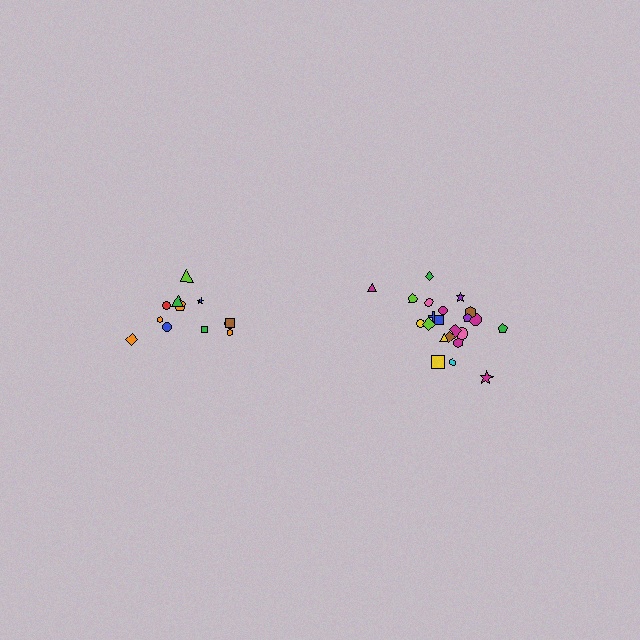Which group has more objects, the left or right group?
The right group.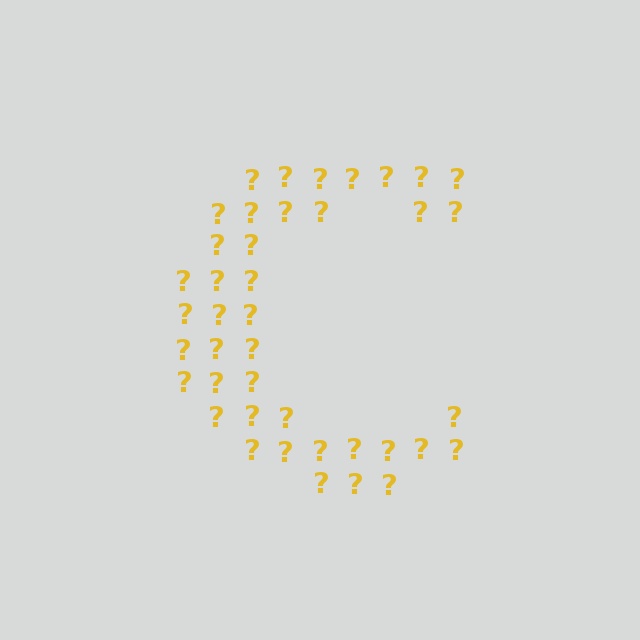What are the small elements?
The small elements are question marks.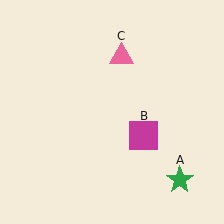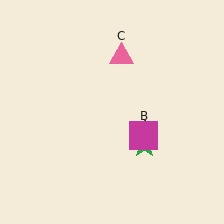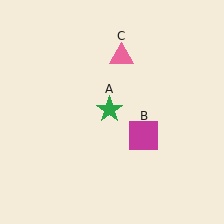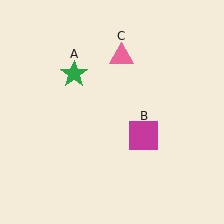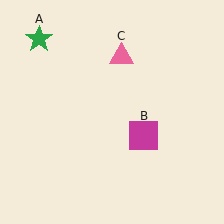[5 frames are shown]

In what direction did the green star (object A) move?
The green star (object A) moved up and to the left.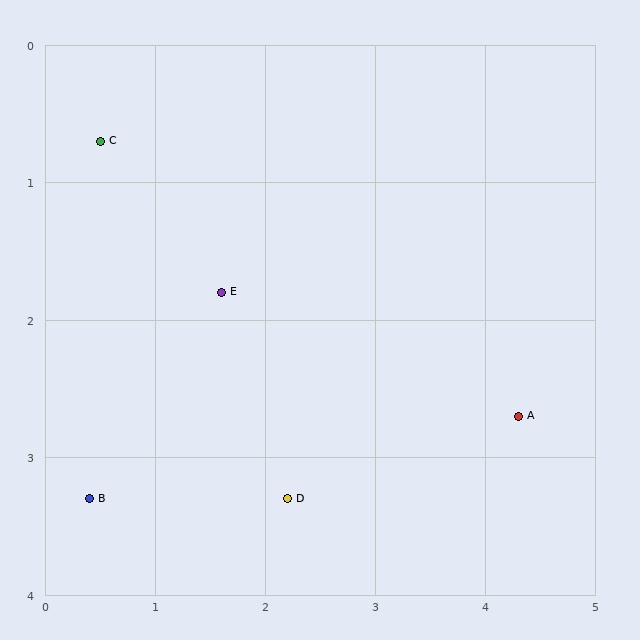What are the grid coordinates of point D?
Point D is at approximately (2.2, 3.3).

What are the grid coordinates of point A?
Point A is at approximately (4.3, 2.7).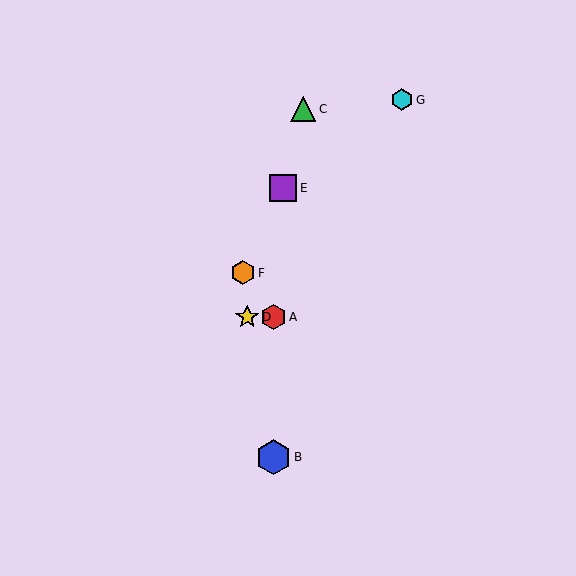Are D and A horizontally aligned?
Yes, both are at y≈317.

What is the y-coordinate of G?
Object G is at y≈100.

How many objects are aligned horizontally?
2 objects (A, D) are aligned horizontally.